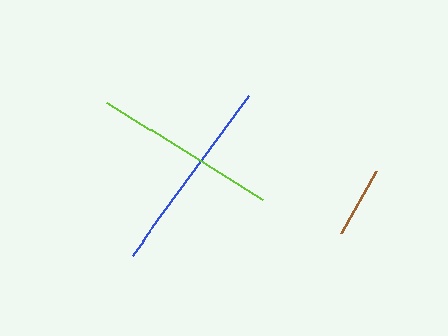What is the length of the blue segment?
The blue segment is approximately 197 pixels long.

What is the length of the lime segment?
The lime segment is approximately 184 pixels long.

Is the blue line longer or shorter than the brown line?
The blue line is longer than the brown line.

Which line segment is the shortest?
The brown line is the shortest at approximately 71 pixels.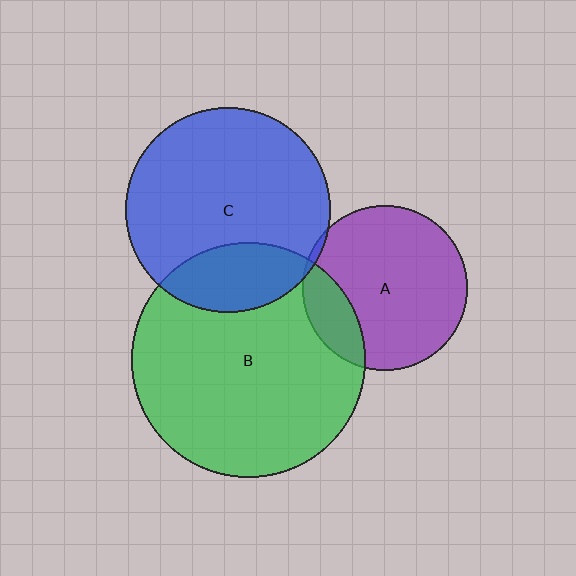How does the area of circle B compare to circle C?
Approximately 1.3 times.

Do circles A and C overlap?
Yes.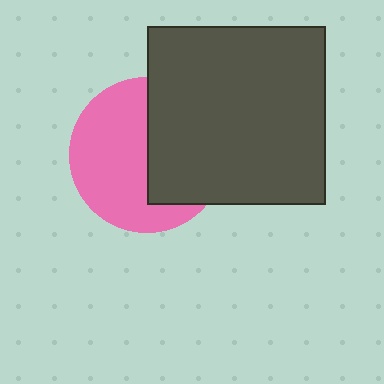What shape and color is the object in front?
The object in front is a dark gray square.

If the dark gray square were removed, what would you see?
You would see the complete pink circle.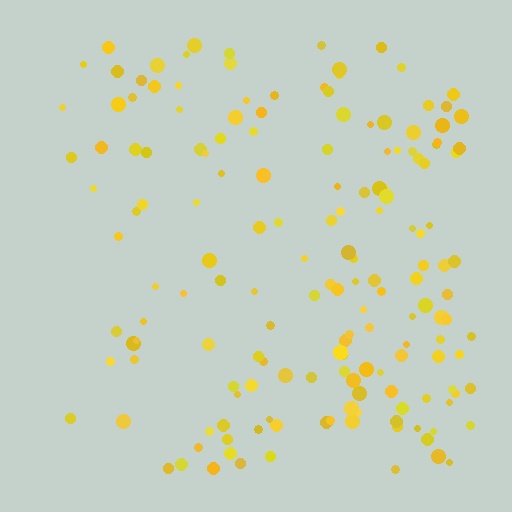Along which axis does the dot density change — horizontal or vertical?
Horizontal.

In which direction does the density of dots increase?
From left to right, with the right side densest.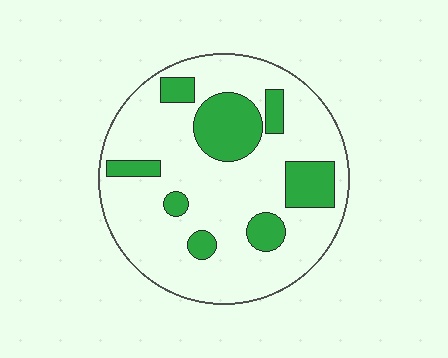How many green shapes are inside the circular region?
8.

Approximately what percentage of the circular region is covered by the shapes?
Approximately 25%.